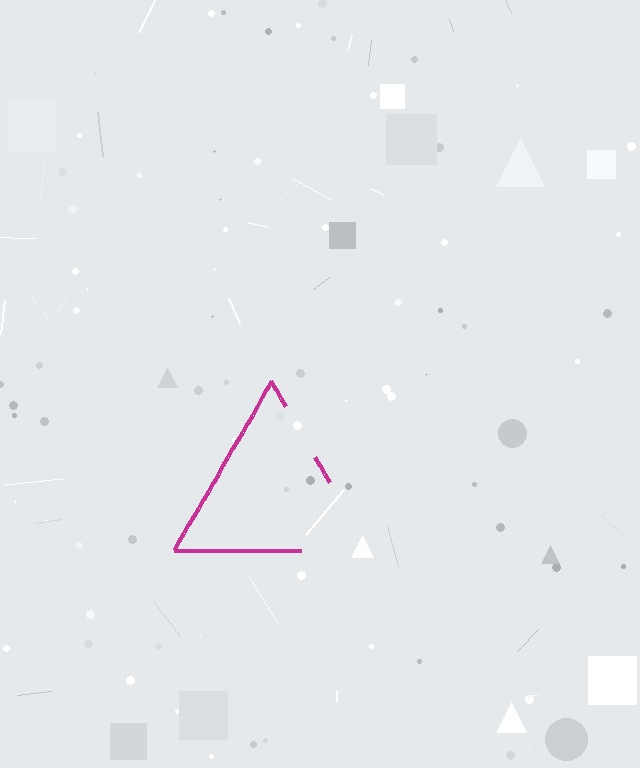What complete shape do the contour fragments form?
The contour fragments form a triangle.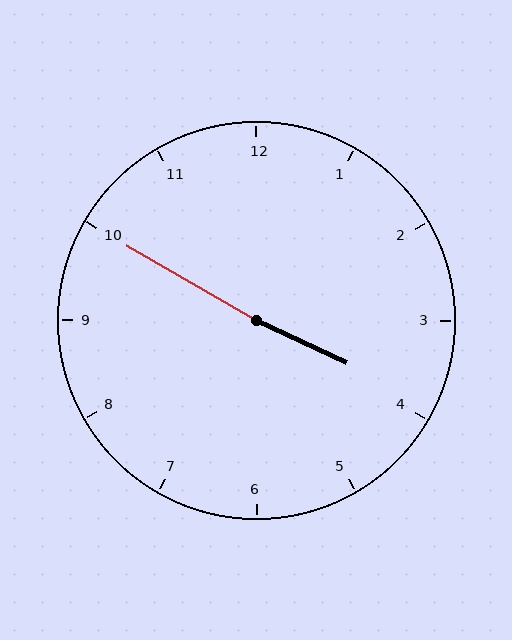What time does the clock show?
3:50.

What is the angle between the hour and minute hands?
Approximately 175 degrees.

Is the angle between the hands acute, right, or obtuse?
It is obtuse.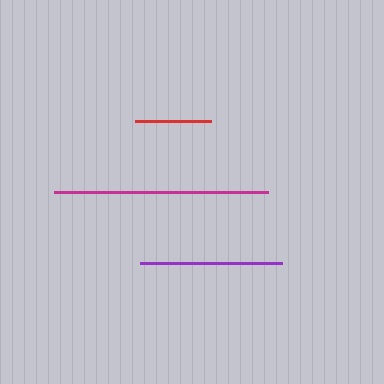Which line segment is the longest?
The magenta line is the longest at approximately 215 pixels.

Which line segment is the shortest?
The red line is the shortest at approximately 76 pixels.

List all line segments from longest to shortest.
From longest to shortest: magenta, purple, red.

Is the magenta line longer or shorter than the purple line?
The magenta line is longer than the purple line.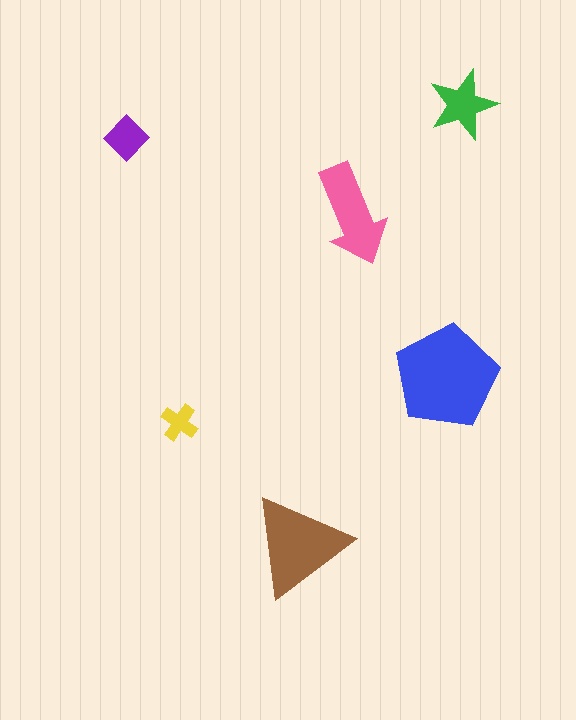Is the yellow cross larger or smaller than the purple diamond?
Smaller.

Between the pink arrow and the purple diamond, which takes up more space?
The pink arrow.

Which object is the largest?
The blue pentagon.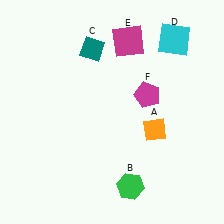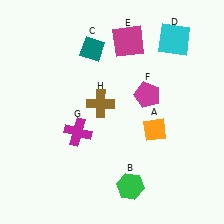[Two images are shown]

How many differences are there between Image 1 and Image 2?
There are 2 differences between the two images.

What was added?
A magenta cross (G), a brown cross (H) were added in Image 2.